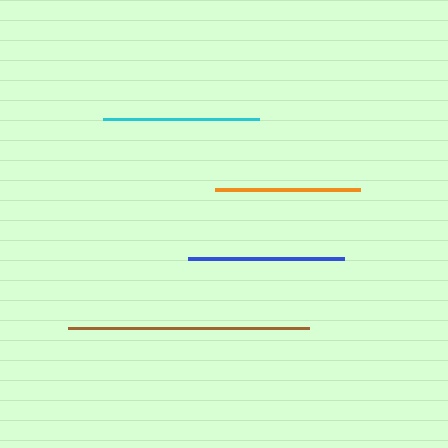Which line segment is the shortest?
The orange line is the shortest at approximately 145 pixels.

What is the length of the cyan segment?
The cyan segment is approximately 156 pixels long.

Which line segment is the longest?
The brown line is the longest at approximately 241 pixels.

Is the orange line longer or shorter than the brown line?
The brown line is longer than the orange line.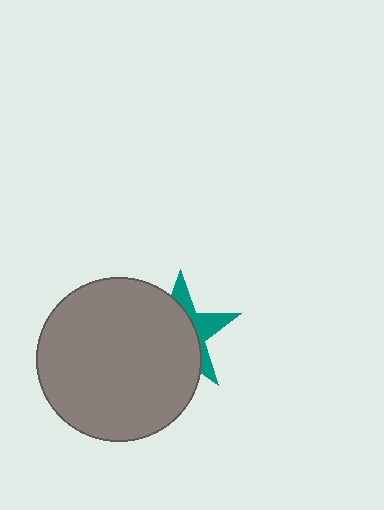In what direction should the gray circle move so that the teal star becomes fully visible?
The gray circle should move left. That is the shortest direction to clear the overlap and leave the teal star fully visible.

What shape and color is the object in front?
The object in front is a gray circle.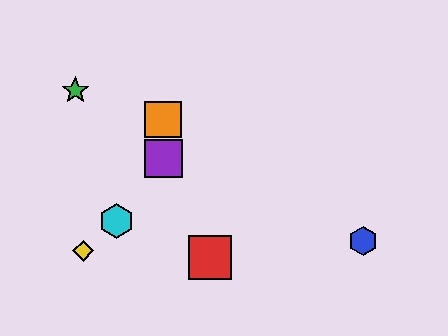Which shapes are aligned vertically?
The purple square, the orange square are aligned vertically.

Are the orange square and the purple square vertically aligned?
Yes, both are at x≈163.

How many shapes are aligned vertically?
2 shapes (the purple square, the orange square) are aligned vertically.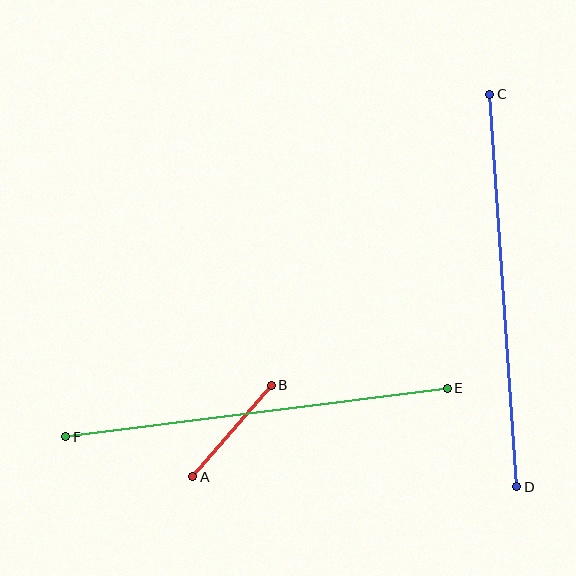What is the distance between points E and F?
The distance is approximately 384 pixels.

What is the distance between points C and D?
The distance is approximately 394 pixels.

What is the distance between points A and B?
The distance is approximately 121 pixels.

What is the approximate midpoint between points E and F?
The midpoint is at approximately (257, 412) pixels.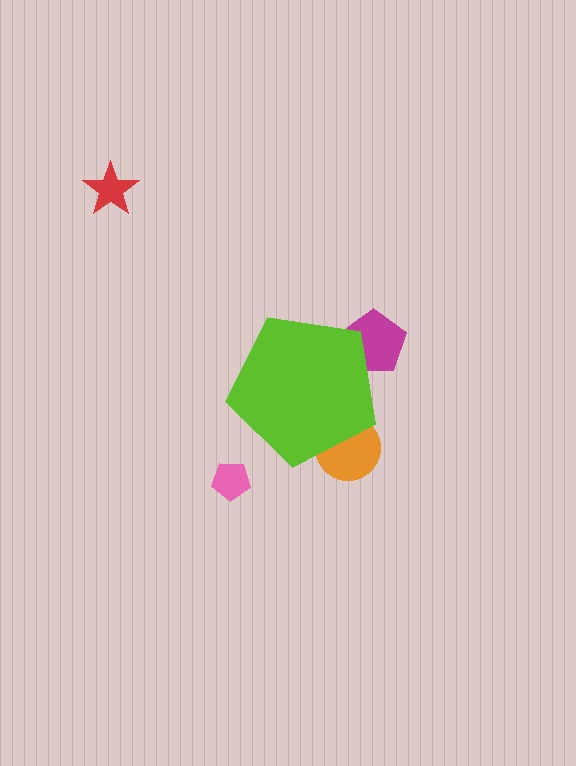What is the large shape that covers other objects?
A lime pentagon.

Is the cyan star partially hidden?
Yes, the cyan star is partially hidden behind the lime pentagon.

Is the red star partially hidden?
No, the red star is fully visible.